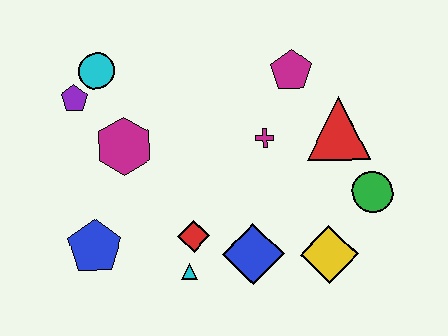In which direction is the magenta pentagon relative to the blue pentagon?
The magenta pentagon is to the right of the blue pentagon.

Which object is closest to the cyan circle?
The purple pentagon is closest to the cyan circle.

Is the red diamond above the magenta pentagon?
No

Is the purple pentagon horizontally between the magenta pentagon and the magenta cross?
No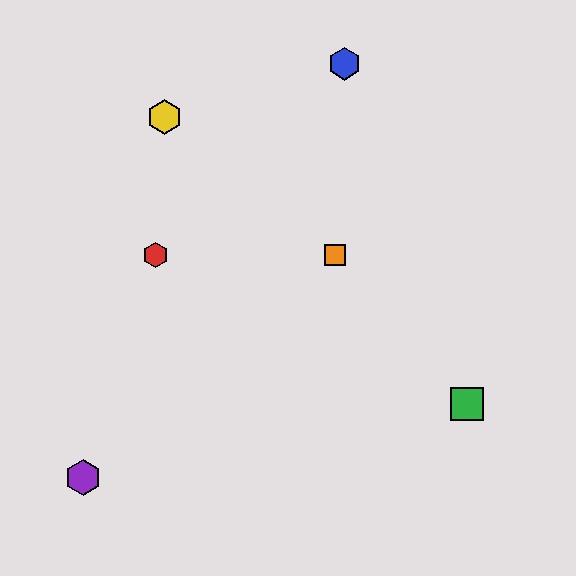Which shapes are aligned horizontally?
The red hexagon, the orange square are aligned horizontally.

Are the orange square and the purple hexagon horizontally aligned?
No, the orange square is at y≈255 and the purple hexagon is at y≈477.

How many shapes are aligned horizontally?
2 shapes (the red hexagon, the orange square) are aligned horizontally.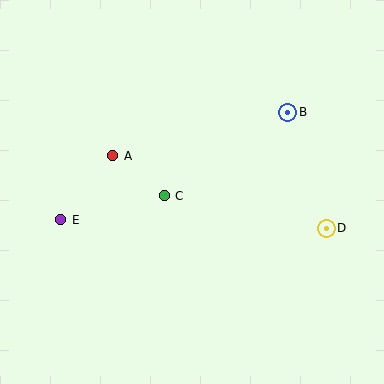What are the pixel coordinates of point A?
Point A is at (113, 156).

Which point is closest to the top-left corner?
Point A is closest to the top-left corner.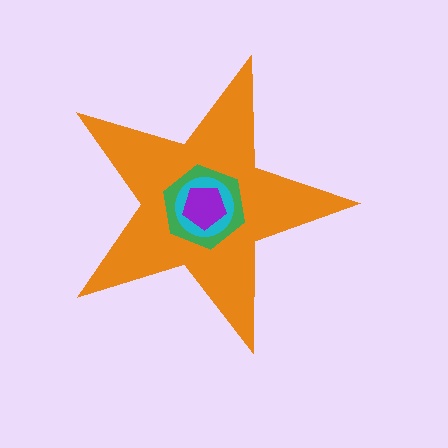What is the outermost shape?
The orange star.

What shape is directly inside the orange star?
The green hexagon.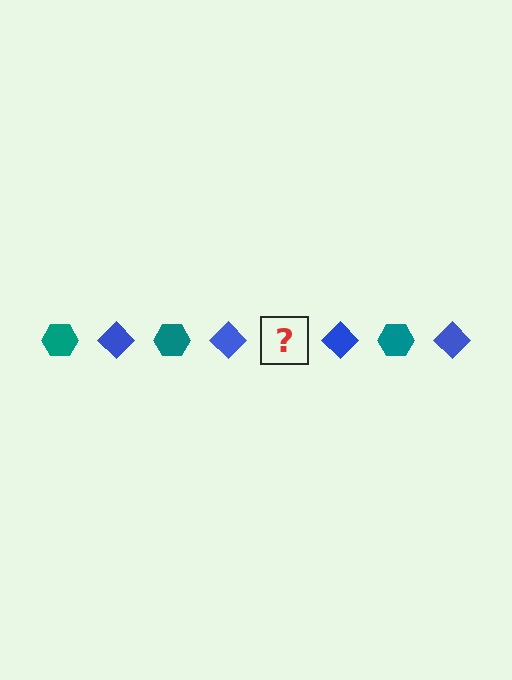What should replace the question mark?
The question mark should be replaced with a teal hexagon.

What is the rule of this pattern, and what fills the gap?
The rule is that the pattern alternates between teal hexagon and blue diamond. The gap should be filled with a teal hexagon.